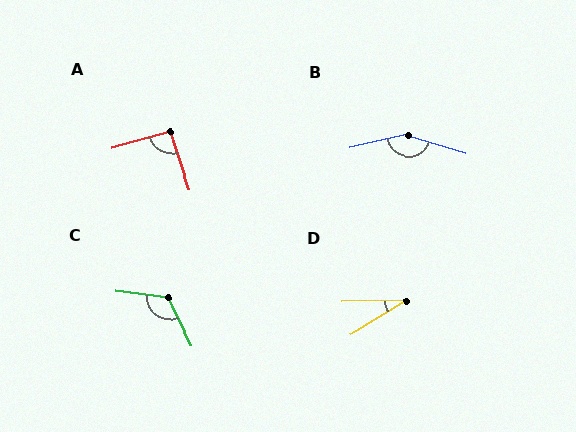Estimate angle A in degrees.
Approximately 93 degrees.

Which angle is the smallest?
D, at approximately 31 degrees.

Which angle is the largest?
B, at approximately 150 degrees.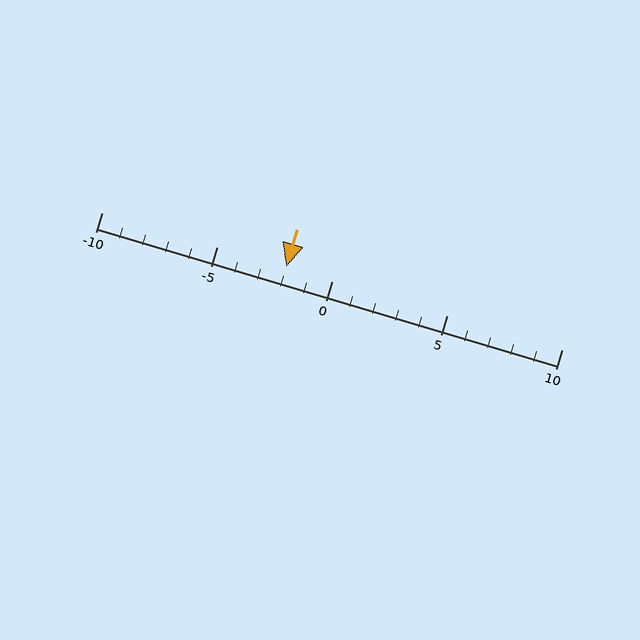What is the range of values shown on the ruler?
The ruler shows values from -10 to 10.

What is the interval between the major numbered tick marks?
The major tick marks are spaced 5 units apart.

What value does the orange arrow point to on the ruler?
The orange arrow points to approximately -2.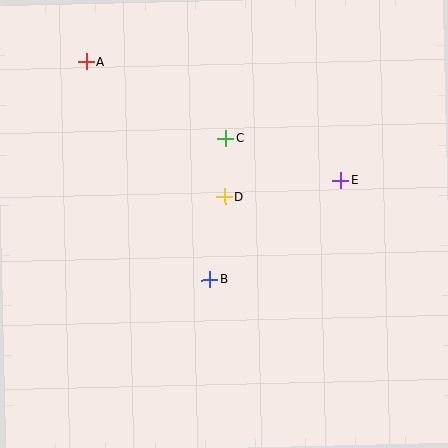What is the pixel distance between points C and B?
The distance between C and B is 142 pixels.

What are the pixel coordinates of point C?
Point C is at (226, 138).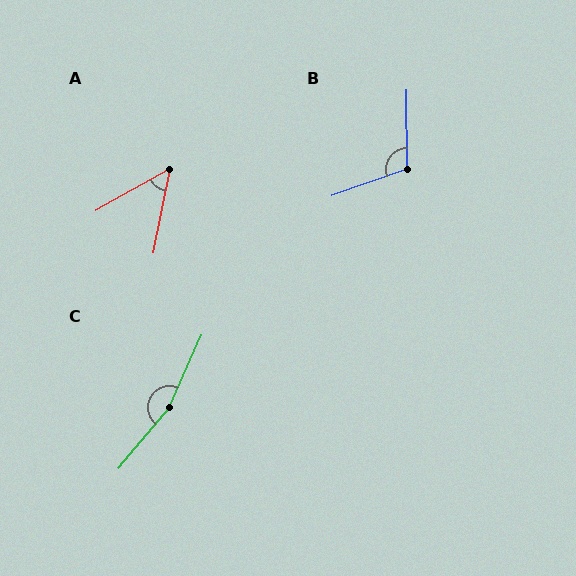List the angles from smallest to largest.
A (49°), B (109°), C (165°).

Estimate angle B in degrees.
Approximately 109 degrees.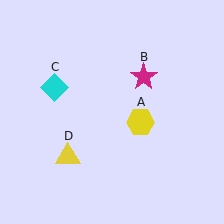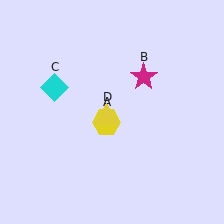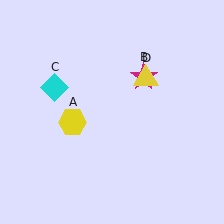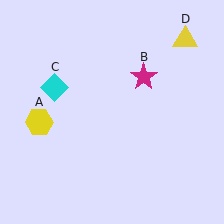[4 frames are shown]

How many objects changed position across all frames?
2 objects changed position: yellow hexagon (object A), yellow triangle (object D).